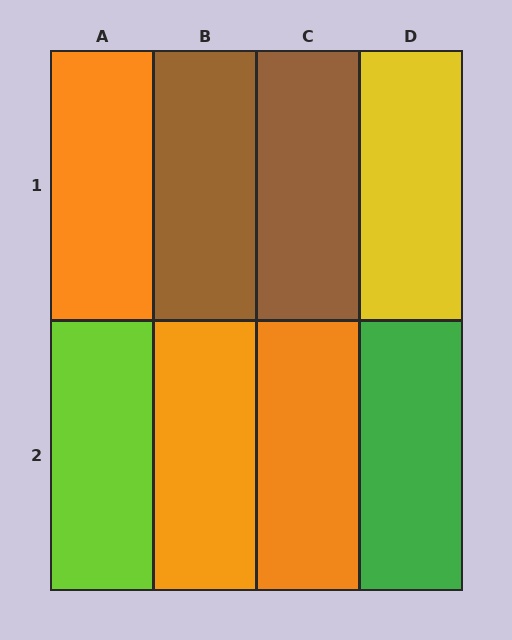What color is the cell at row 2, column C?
Orange.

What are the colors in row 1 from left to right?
Orange, brown, brown, yellow.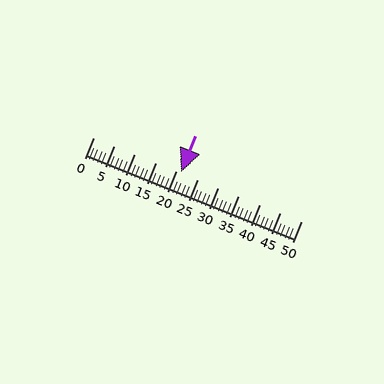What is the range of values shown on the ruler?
The ruler shows values from 0 to 50.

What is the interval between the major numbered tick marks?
The major tick marks are spaced 5 units apart.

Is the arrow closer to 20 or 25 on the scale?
The arrow is closer to 20.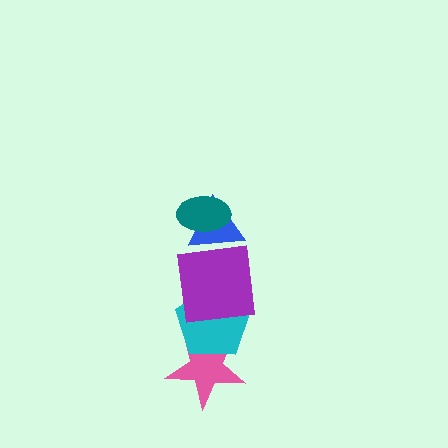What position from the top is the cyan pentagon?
The cyan pentagon is 4th from the top.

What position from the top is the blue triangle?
The blue triangle is 2nd from the top.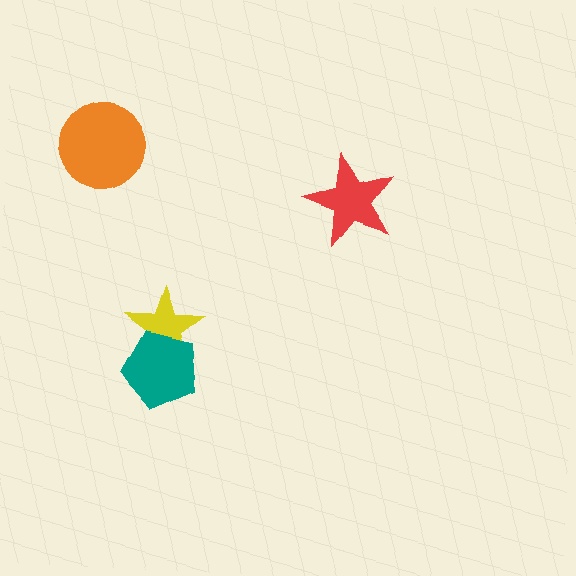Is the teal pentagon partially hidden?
No, no other shape covers it.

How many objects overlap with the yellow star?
1 object overlaps with the yellow star.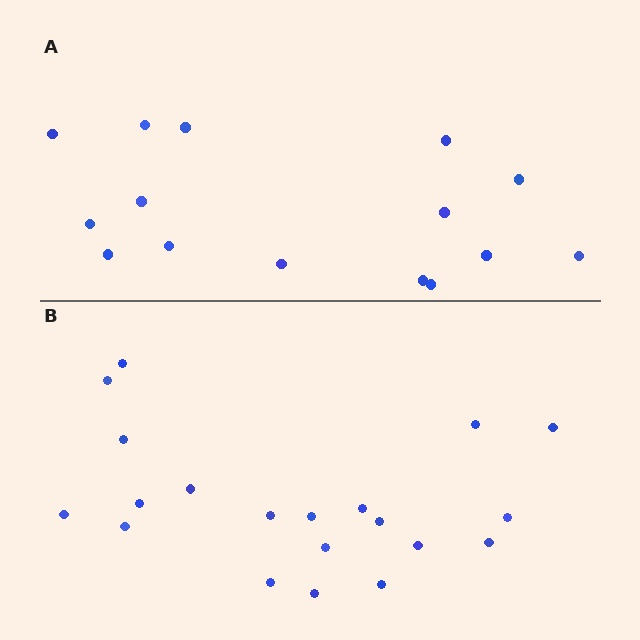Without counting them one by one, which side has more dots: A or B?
Region B (the bottom region) has more dots.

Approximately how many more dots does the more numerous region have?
Region B has about 5 more dots than region A.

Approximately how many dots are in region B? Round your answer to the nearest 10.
About 20 dots.